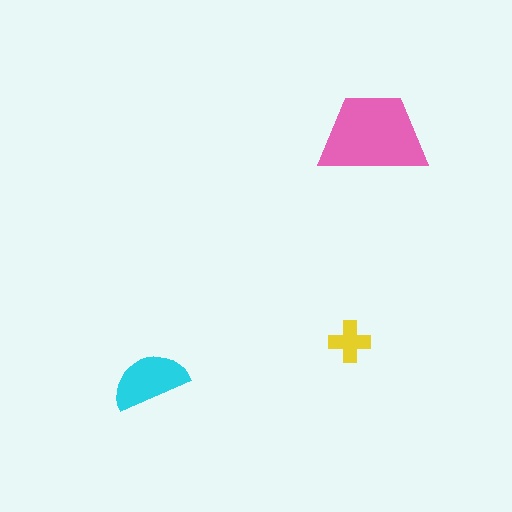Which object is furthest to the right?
The pink trapezoid is rightmost.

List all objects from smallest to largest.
The yellow cross, the cyan semicircle, the pink trapezoid.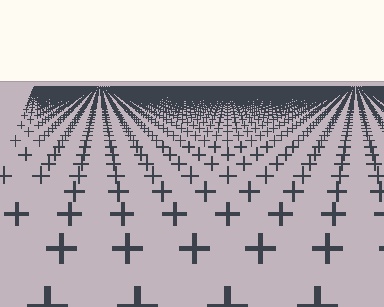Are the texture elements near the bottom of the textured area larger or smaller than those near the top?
Larger. Near the bottom, elements are closer to the viewer and appear at a bigger on-screen size.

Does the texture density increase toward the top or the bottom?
Density increases toward the top.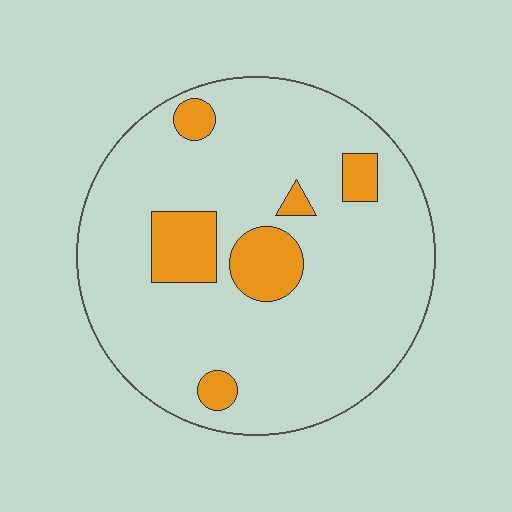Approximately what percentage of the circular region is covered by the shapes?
Approximately 15%.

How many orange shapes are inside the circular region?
6.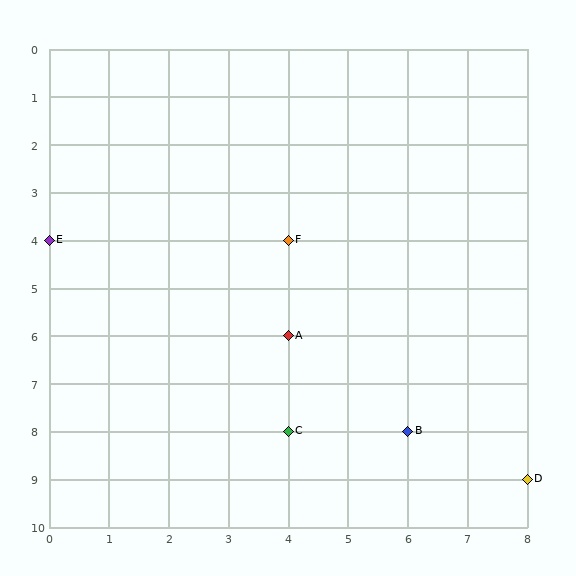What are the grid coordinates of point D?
Point D is at grid coordinates (8, 9).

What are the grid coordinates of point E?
Point E is at grid coordinates (0, 4).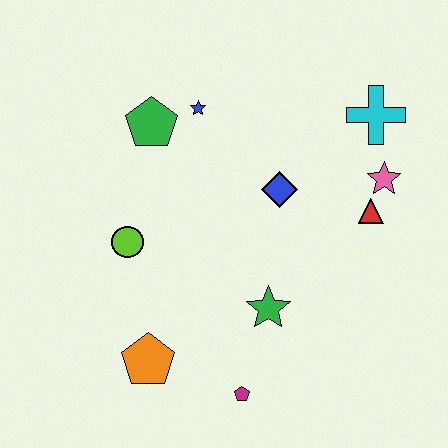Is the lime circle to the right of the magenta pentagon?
No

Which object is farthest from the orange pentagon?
The cyan cross is farthest from the orange pentagon.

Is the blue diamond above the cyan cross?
No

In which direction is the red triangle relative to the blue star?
The red triangle is to the right of the blue star.